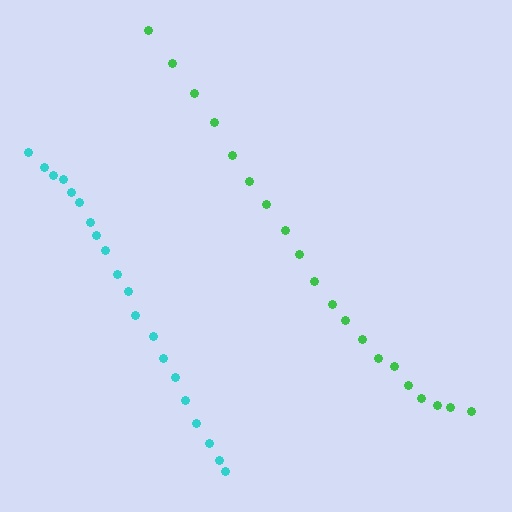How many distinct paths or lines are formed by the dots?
There are 2 distinct paths.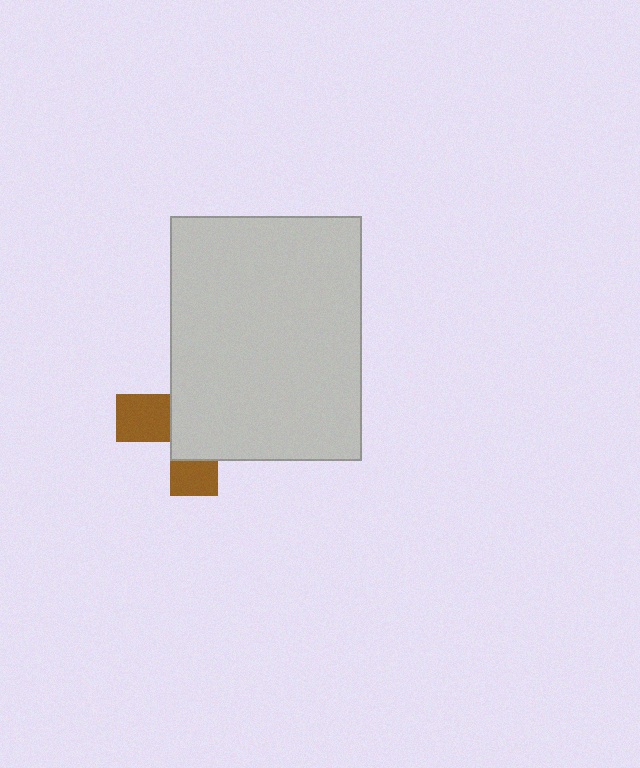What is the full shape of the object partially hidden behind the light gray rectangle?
The partially hidden object is a brown cross.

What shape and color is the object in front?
The object in front is a light gray rectangle.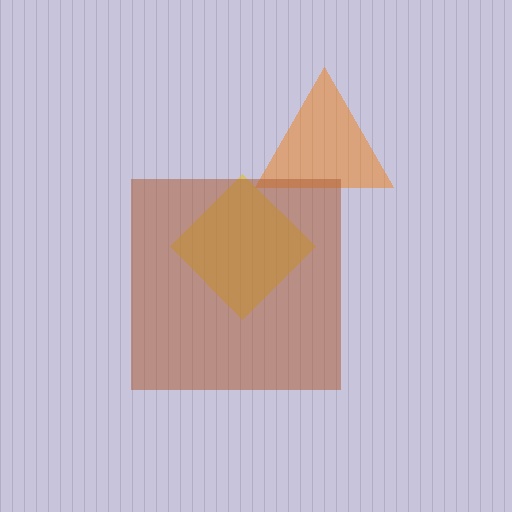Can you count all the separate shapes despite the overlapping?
Yes, there are 3 separate shapes.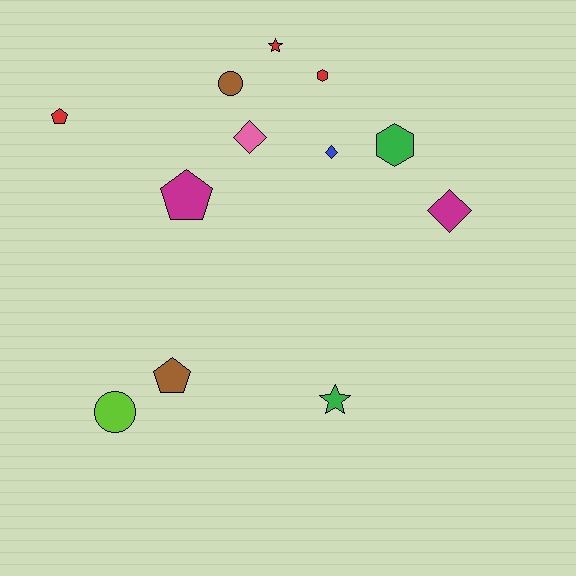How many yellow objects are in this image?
There are no yellow objects.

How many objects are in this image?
There are 12 objects.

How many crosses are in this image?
There are no crosses.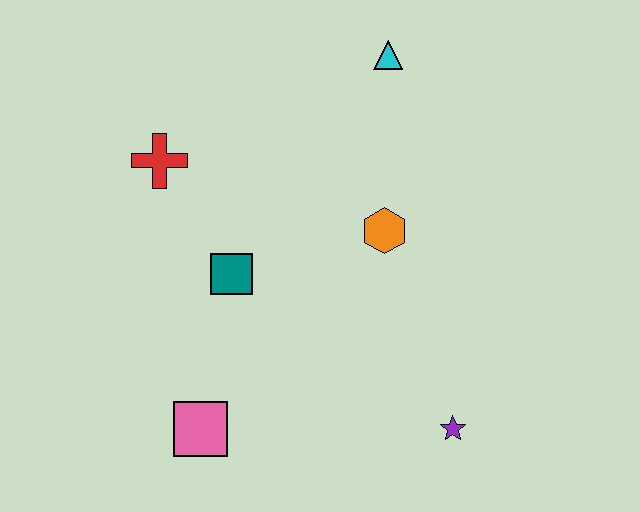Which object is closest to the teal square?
The red cross is closest to the teal square.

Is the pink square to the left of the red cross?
No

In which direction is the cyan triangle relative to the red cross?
The cyan triangle is to the right of the red cross.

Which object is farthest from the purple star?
The red cross is farthest from the purple star.